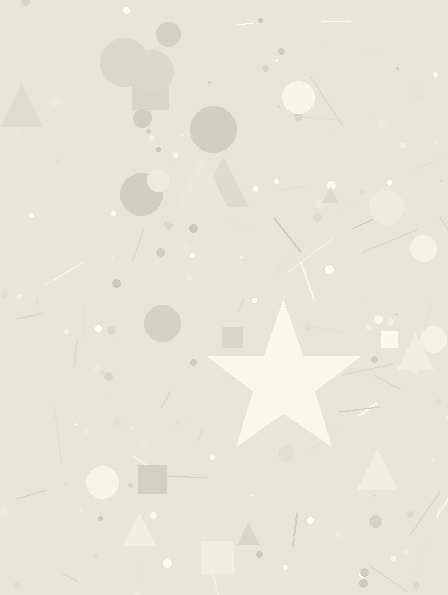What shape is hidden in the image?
A star is hidden in the image.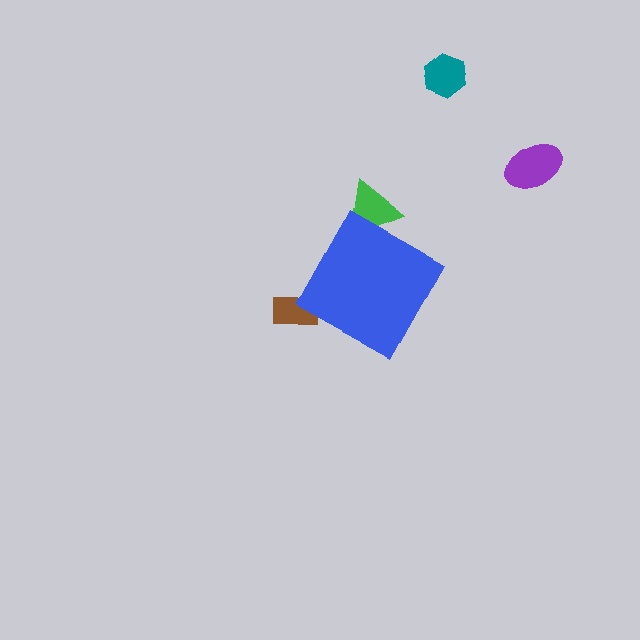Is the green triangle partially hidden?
Yes, the green triangle is partially hidden behind the blue diamond.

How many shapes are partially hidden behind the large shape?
2 shapes are partially hidden.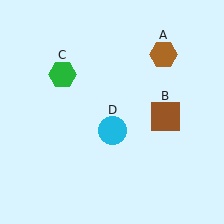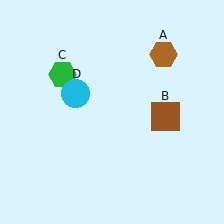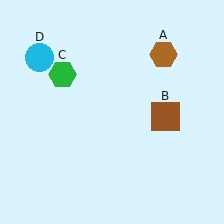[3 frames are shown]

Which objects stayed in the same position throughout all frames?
Brown hexagon (object A) and brown square (object B) and green hexagon (object C) remained stationary.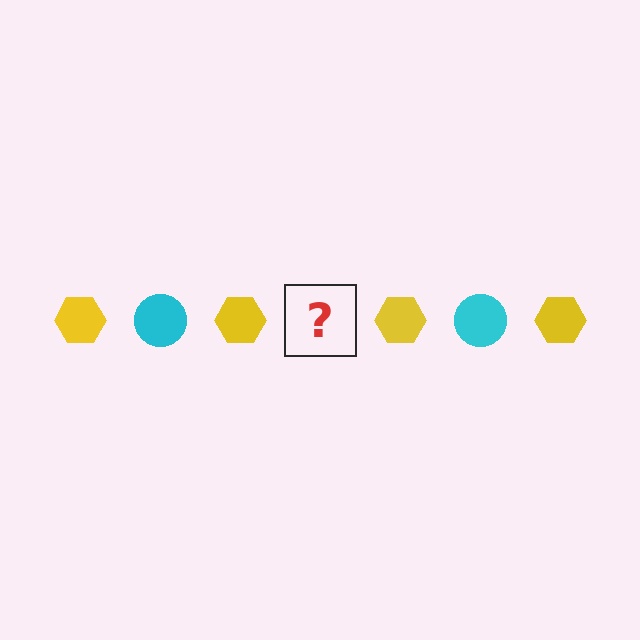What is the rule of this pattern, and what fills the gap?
The rule is that the pattern alternates between yellow hexagon and cyan circle. The gap should be filled with a cyan circle.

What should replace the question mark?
The question mark should be replaced with a cyan circle.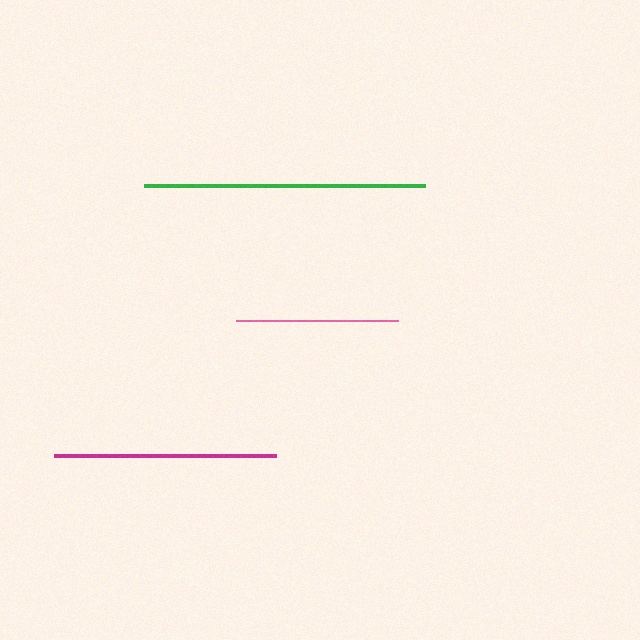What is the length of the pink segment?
The pink segment is approximately 163 pixels long.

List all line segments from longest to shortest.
From longest to shortest: green, magenta, pink.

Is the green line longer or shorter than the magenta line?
The green line is longer than the magenta line.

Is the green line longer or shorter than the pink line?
The green line is longer than the pink line.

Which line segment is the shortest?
The pink line is the shortest at approximately 163 pixels.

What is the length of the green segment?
The green segment is approximately 281 pixels long.